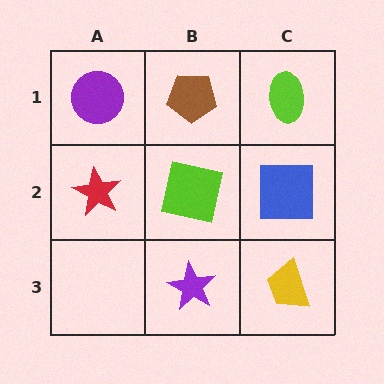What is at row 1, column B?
A brown pentagon.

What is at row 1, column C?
A lime ellipse.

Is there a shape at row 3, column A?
No, that cell is empty.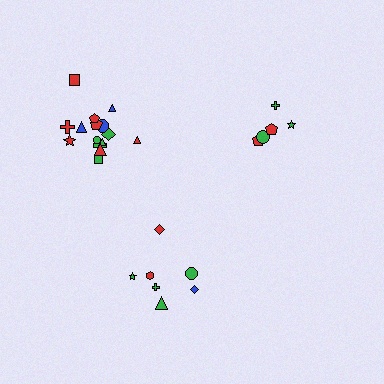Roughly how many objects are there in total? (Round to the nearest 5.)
Roughly 25 objects in total.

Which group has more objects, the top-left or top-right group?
The top-left group.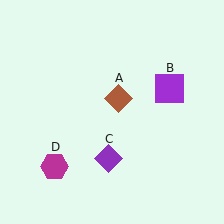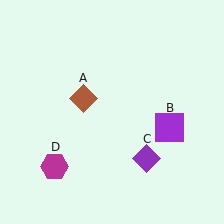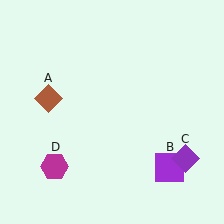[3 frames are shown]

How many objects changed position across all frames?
3 objects changed position: brown diamond (object A), purple square (object B), purple diamond (object C).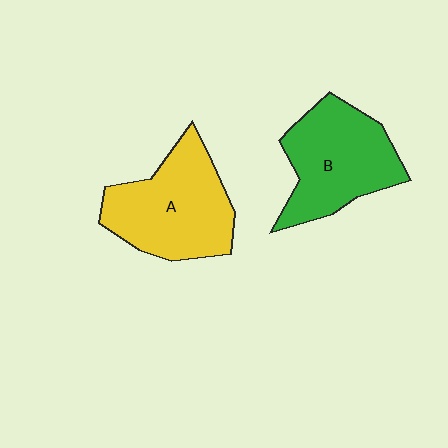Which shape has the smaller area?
Shape B (green).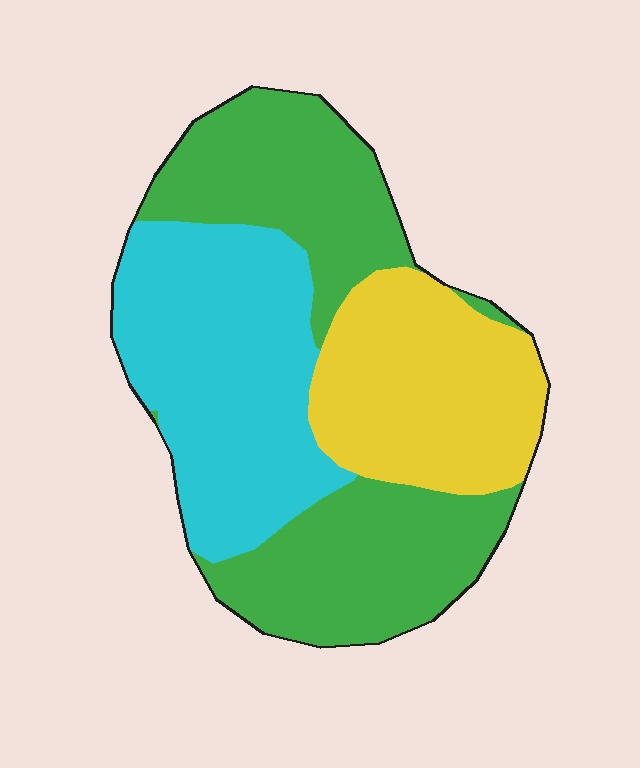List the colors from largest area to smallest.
From largest to smallest: green, cyan, yellow.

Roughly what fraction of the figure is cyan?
Cyan takes up between a quarter and a half of the figure.